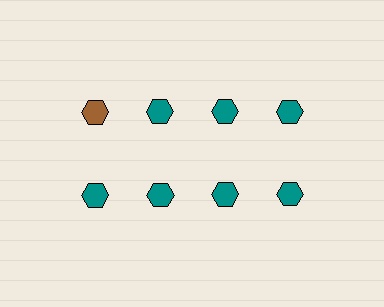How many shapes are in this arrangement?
There are 8 shapes arranged in a grid pattern.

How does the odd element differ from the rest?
It has a different color: brown instead of teal.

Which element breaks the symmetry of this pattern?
The brown hexagon in the top row, leftmost column breaks the symmetry. All other shapes are teal hexagons.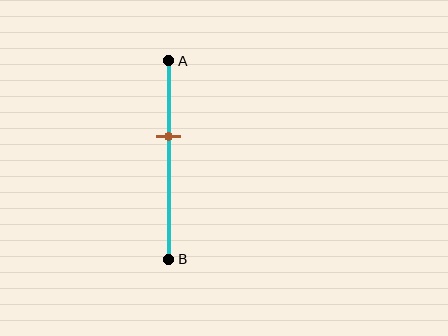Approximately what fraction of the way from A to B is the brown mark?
The brown mark is approximately 40% of the way from A to B.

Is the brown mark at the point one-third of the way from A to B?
No, the mark is at about 40% from A, not at the 33% one-third point.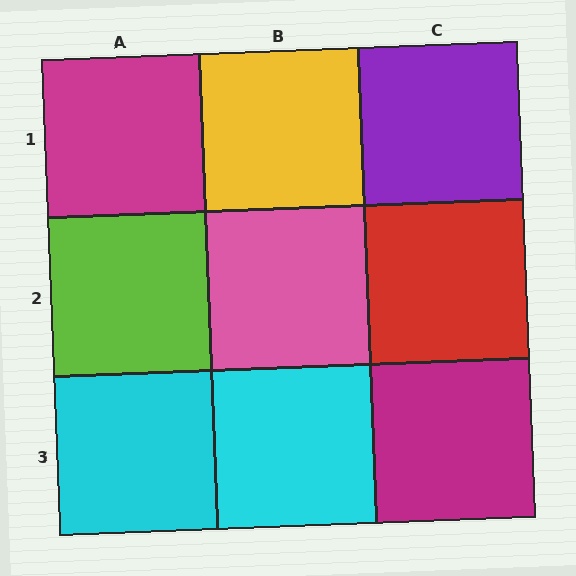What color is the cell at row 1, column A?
Magenta.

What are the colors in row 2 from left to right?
Lime, pink, red.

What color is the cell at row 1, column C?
Purple.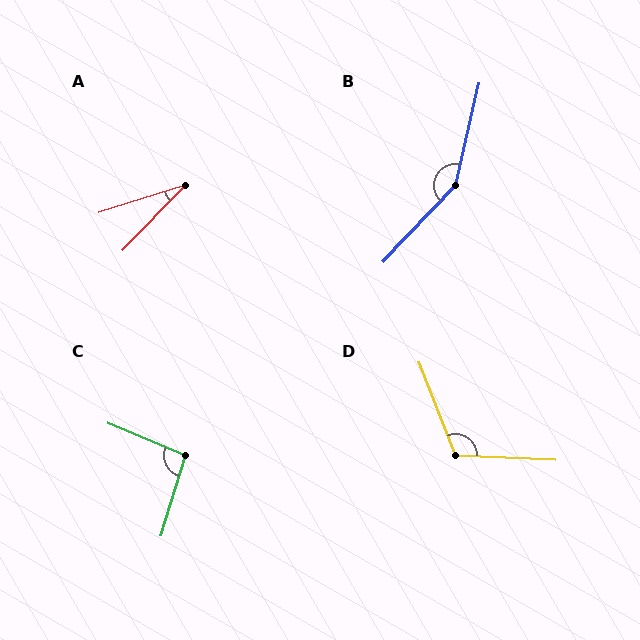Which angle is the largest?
B, at approximately 150 degrees.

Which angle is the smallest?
A, at approximately 28 degrees.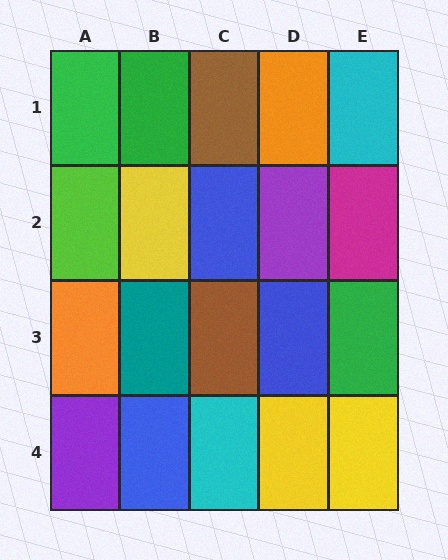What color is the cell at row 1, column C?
Brown.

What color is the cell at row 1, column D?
Orange.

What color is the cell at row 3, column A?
Orange.